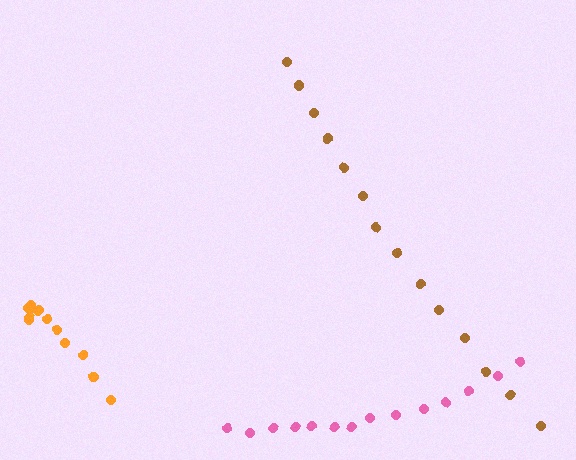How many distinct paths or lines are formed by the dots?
There are 3 distinct paths.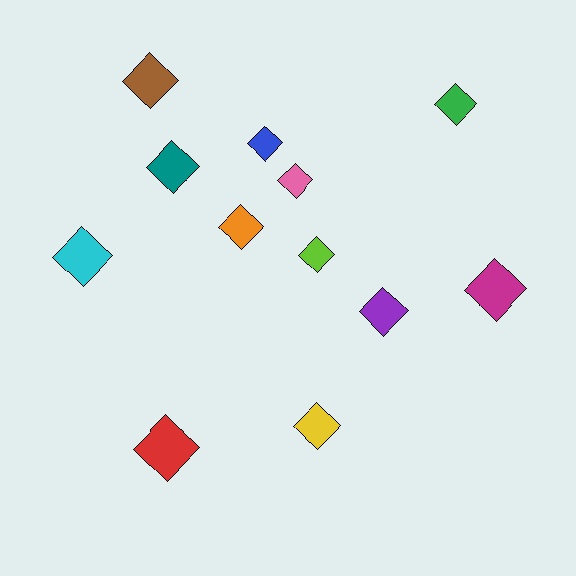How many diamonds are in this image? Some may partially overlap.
There are 12 diamonds.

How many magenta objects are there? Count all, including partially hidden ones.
There is 1 magenta object.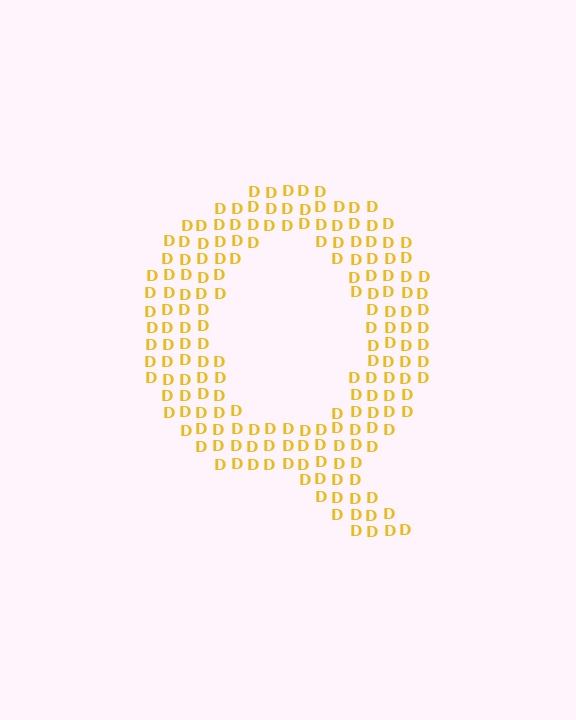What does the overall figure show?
The overall figure shows the letter Q.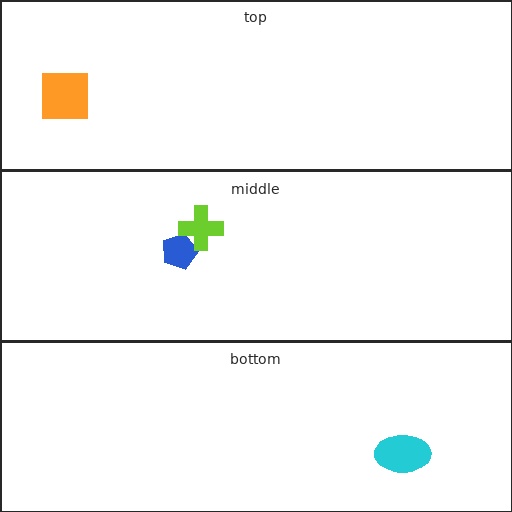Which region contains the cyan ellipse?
The bottom region.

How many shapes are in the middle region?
2.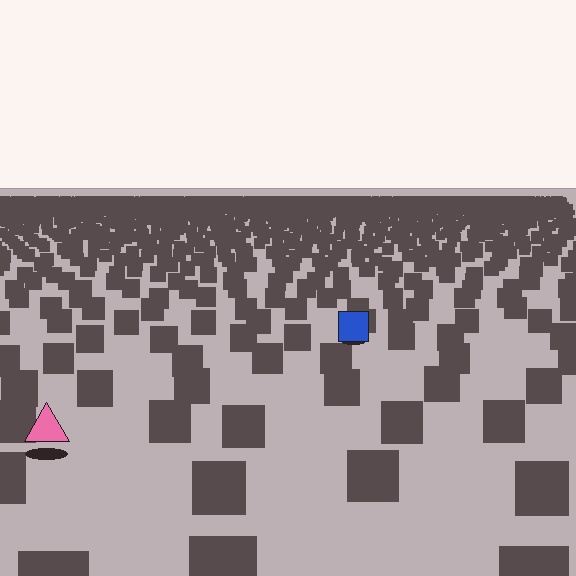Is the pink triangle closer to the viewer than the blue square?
Yes. The pink triangle is closer — you can tell from the texture gradient: the ground texture is coarser near it.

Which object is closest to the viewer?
The pink triangle is closest. The texture marks near it are larger and more spread out.